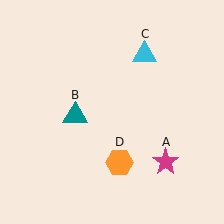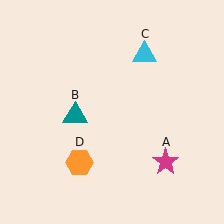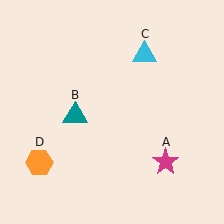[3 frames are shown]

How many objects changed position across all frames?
1 object changed position: orange hexagon (object D).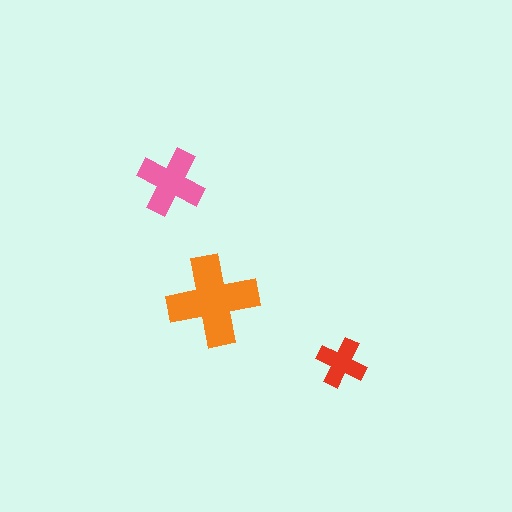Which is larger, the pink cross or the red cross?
The pink one.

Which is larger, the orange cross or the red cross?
The orange one.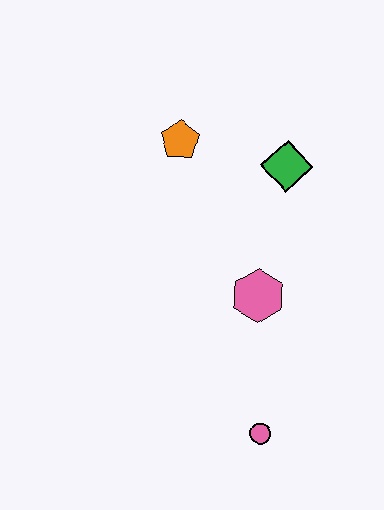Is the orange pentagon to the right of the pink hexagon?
No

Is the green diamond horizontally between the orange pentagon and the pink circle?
No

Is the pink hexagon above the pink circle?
Yes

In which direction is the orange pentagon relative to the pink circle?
The orange pentagon is above the pink circle.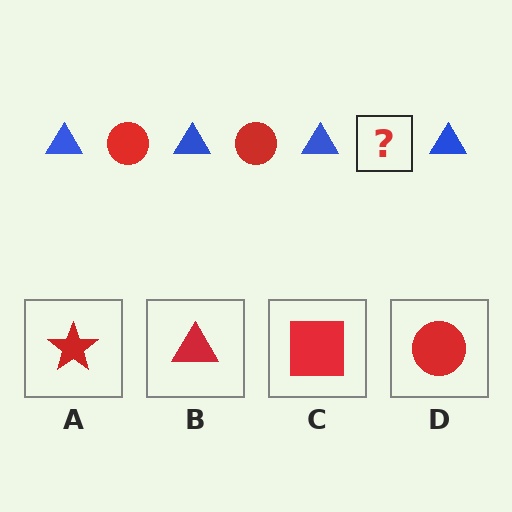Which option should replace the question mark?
Option D.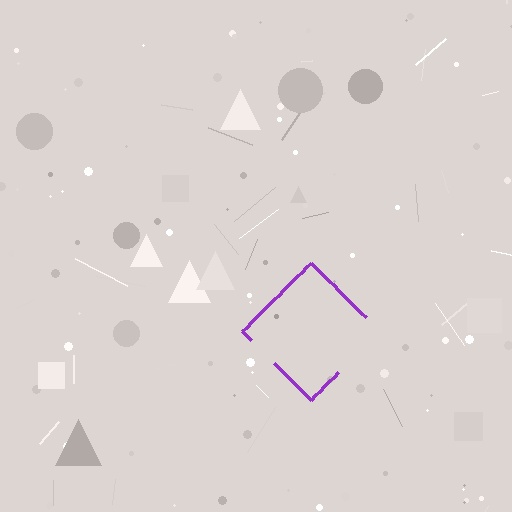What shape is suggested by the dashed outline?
The dashed outline suggests a diamond.